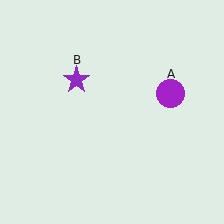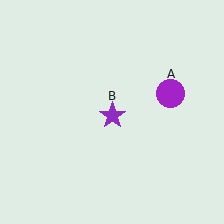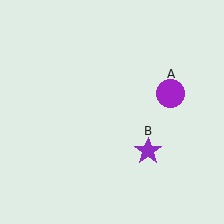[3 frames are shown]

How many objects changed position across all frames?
1 object changed position: purple star (object B).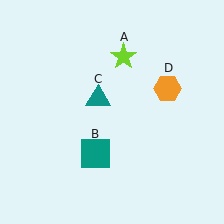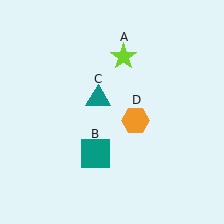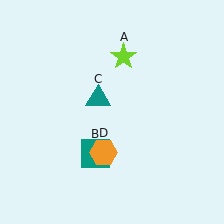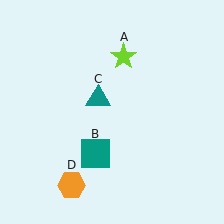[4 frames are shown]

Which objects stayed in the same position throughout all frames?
Lime star (object A) and teal square (object B) and teal triangle (object C) remained stationary.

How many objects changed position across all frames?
1 object changed position: orange hexagon (object D).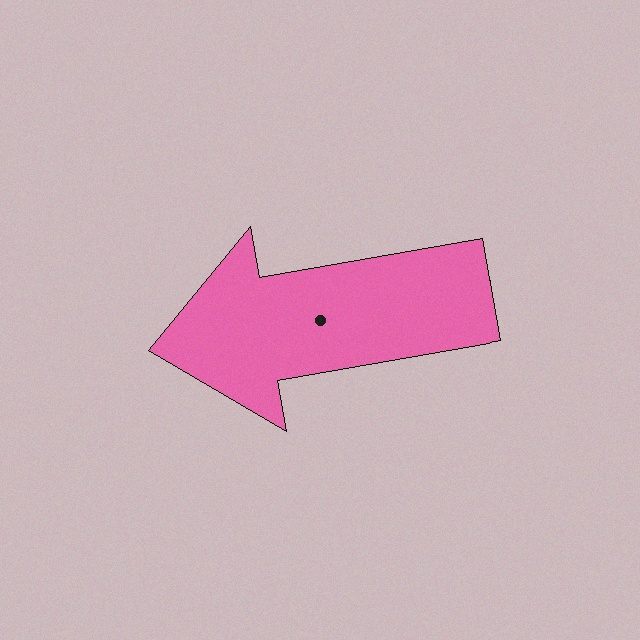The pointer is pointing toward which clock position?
Roughly 9 o'clock.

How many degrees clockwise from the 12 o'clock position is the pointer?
Approximately 260 degrees.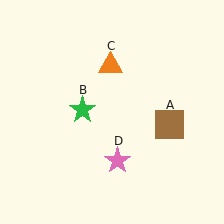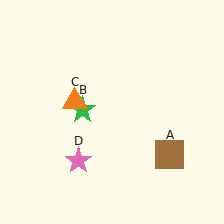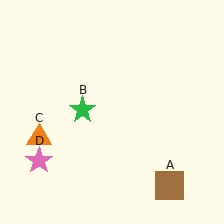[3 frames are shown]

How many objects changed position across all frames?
3 objects changed position: brown square (object A), orange triangle (object C), pink star (object D).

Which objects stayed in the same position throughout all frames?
Green star (object B) remained stationary.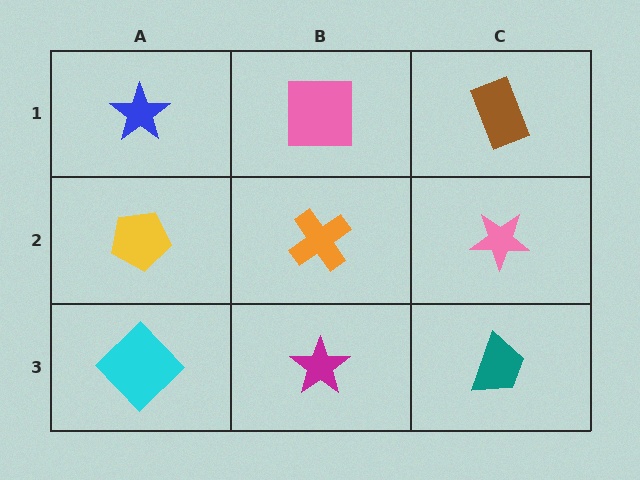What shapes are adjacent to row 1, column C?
A pink star (row 2, column C), a pink square (row 1, column B).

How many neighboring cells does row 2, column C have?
3.